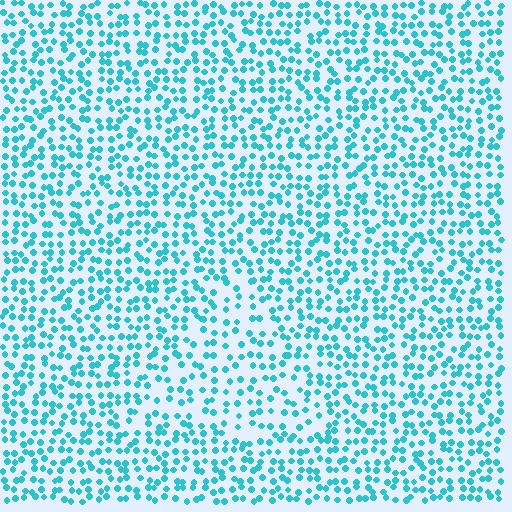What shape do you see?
I see a triangle.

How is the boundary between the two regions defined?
The boundary is defined by a change in element density (approximately 1.5x ratio). All elements are the same color, size, and shape.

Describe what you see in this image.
The image contains small cyan elements arranged at two different densities. A triangle-shaped region is visible where the elements are less densely packed than the surrounding area.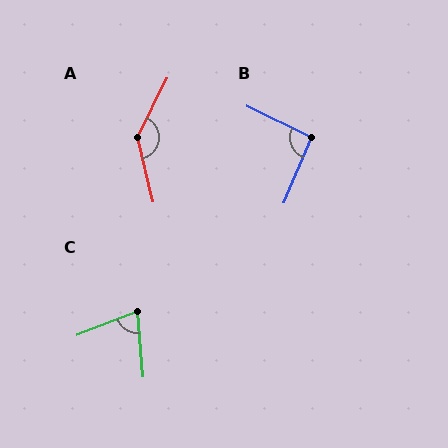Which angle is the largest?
A, at approximately 140 degrees.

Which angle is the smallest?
C, at approximately 73 degrees.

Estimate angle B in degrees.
Approximately 94 degrees.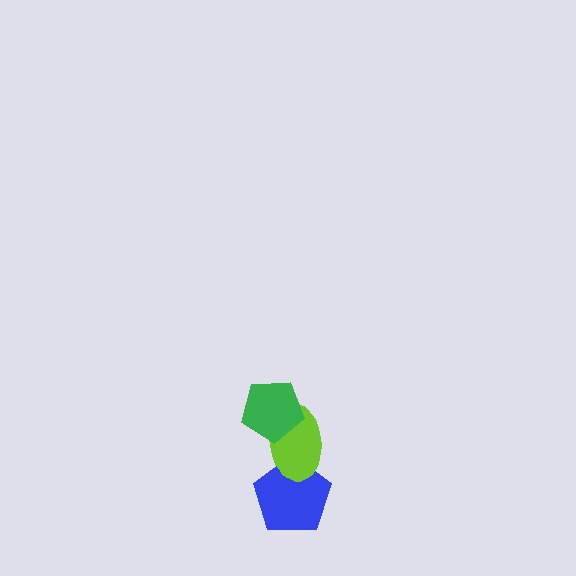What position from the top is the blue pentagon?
The blue pentagon is 3rd from the top.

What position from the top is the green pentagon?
The green pentagon is 1st from the top.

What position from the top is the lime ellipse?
The lime ellipse is 2nd from the top.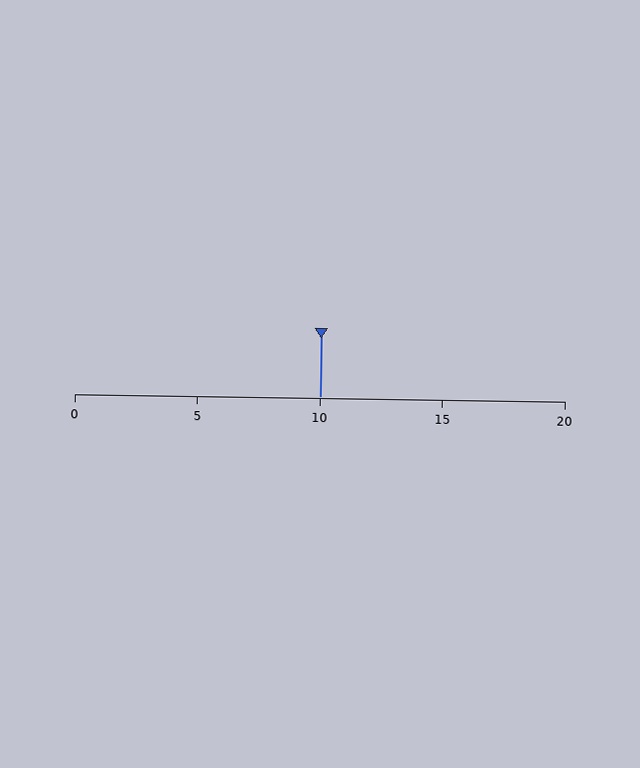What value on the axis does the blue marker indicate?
The marker indicates approximately 10.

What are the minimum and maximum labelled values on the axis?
The axis runs from 0 to 20.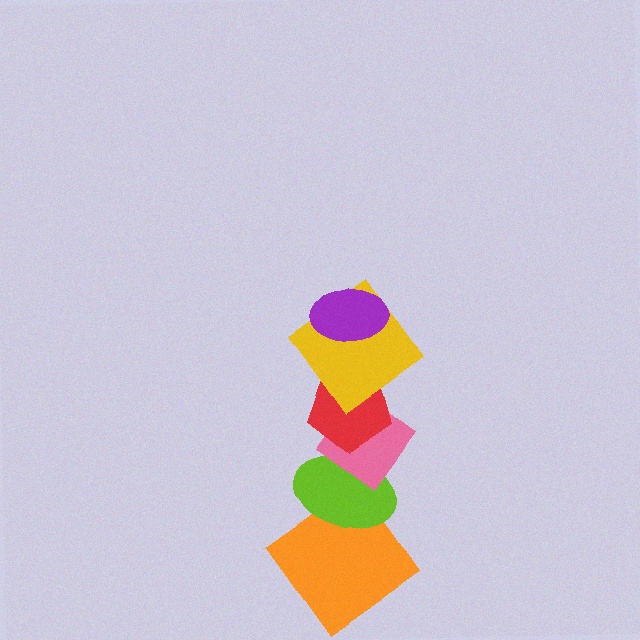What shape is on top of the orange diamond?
The lime ellipse is on top of the orange diamond.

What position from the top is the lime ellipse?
The lime ellipse is 5th from the top.